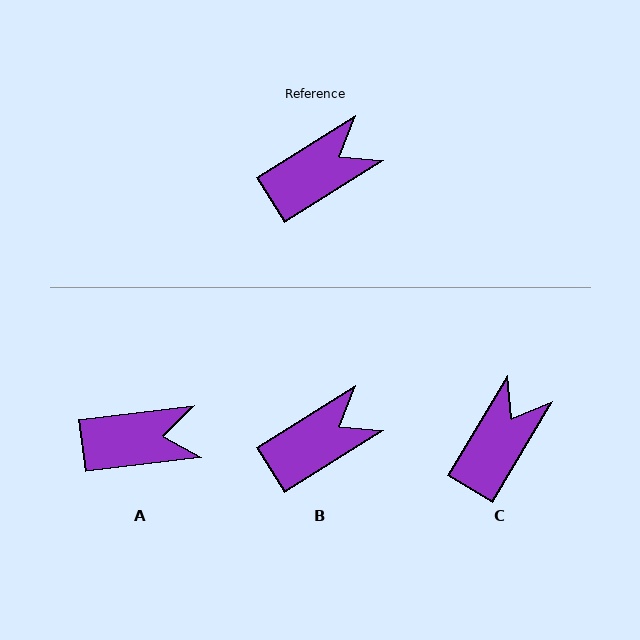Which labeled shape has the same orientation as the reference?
B.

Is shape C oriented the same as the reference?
No, it is off by about 27 degrees.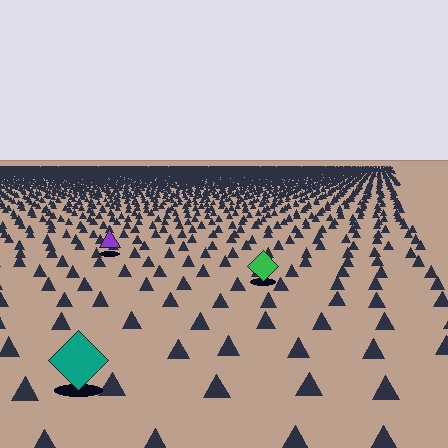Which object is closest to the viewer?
The teal diamond is closest. The texture marks near it are larger and more spread out.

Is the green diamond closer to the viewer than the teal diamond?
No. The teal diamond is closer — you can tell from the texture gradient: the ground texture is coarser near it.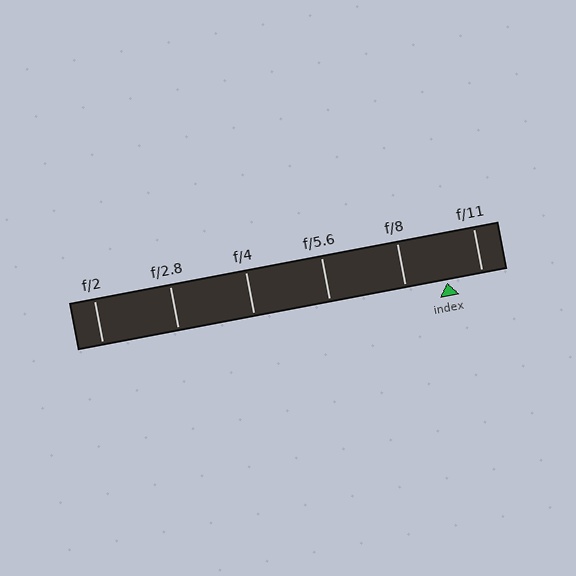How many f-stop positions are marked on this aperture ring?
There are 6 f-stop positions marked.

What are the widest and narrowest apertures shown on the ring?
The widest aperture shown is f/2 and the narrowest is f/11.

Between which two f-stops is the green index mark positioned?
The index mark is between f/8 and f/11.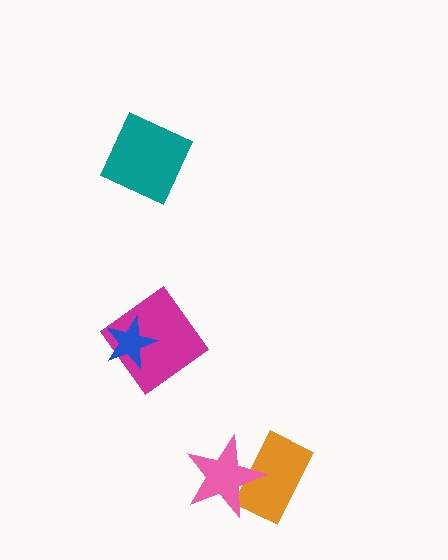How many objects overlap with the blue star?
1 object overlaps with the blue star.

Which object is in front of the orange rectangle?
The pink star is in front of the orange rectangle.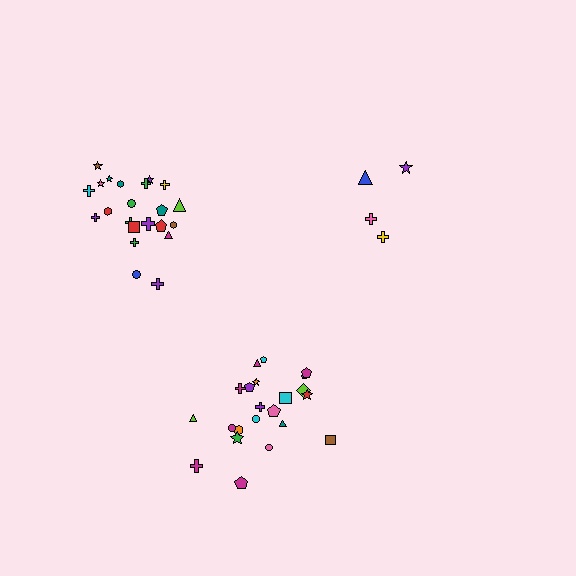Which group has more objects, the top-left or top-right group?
The top-left group.